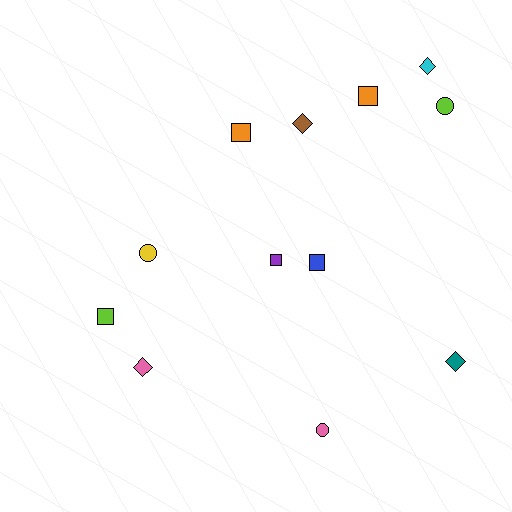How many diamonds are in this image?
There are 4 diamonds.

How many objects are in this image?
There are 12 objects.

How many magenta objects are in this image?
There are no magenta objects.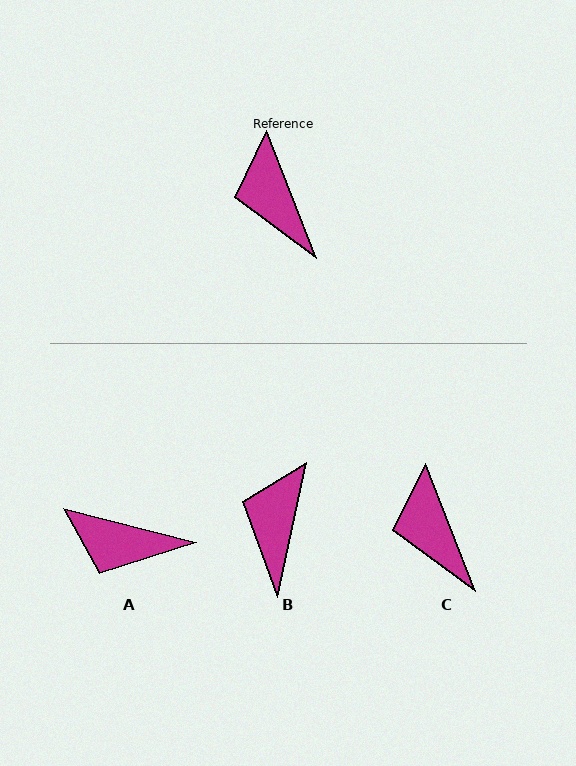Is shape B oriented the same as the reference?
No, it is off by about 33 degrees.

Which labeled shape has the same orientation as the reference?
C.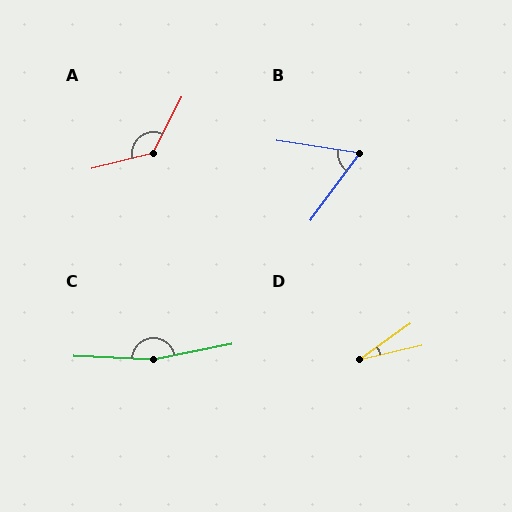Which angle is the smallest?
D, at approximately 22 degrees.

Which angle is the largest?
C, at approximately 166 degrees.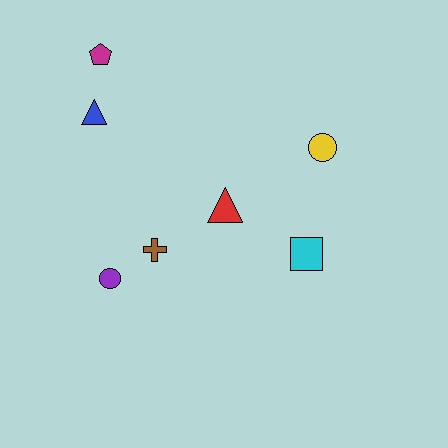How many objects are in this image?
There are 7 objects.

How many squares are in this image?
There is 1 square.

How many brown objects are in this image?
There is 1 brown object.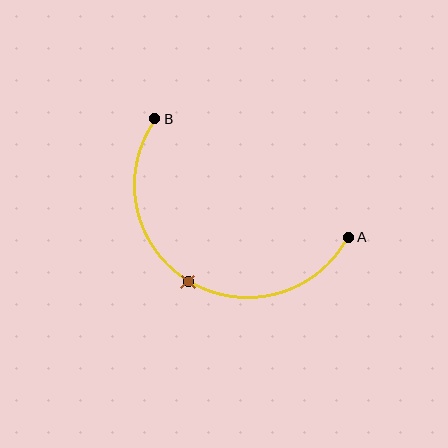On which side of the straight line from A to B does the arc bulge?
The arc bulges below the straight line connecting A and B.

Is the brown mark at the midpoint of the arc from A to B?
Yes. The brown mark lies on the arc at equal arc-length from both A and B — it is the arc midpoint.